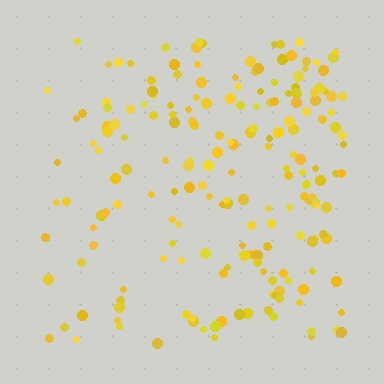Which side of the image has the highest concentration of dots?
The right.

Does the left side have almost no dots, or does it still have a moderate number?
Still a moderate number, just noticeably fewer than the right.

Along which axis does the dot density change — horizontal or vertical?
Horizontal.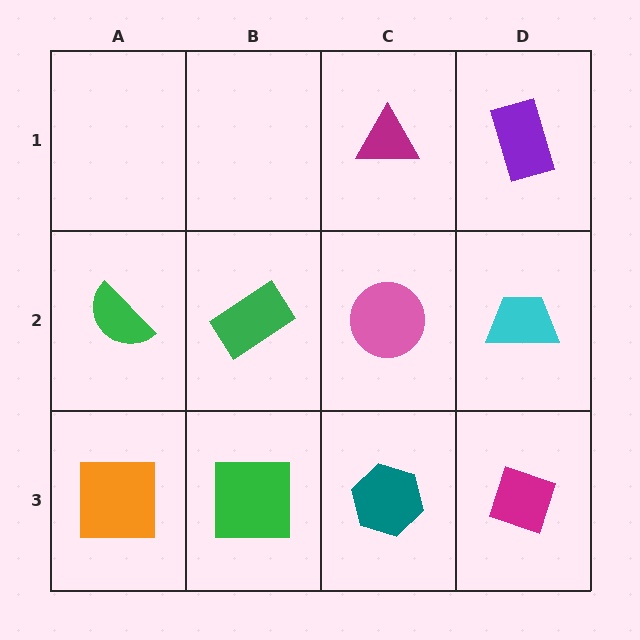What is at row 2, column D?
A cyan trapezoid.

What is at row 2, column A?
A green semicircle.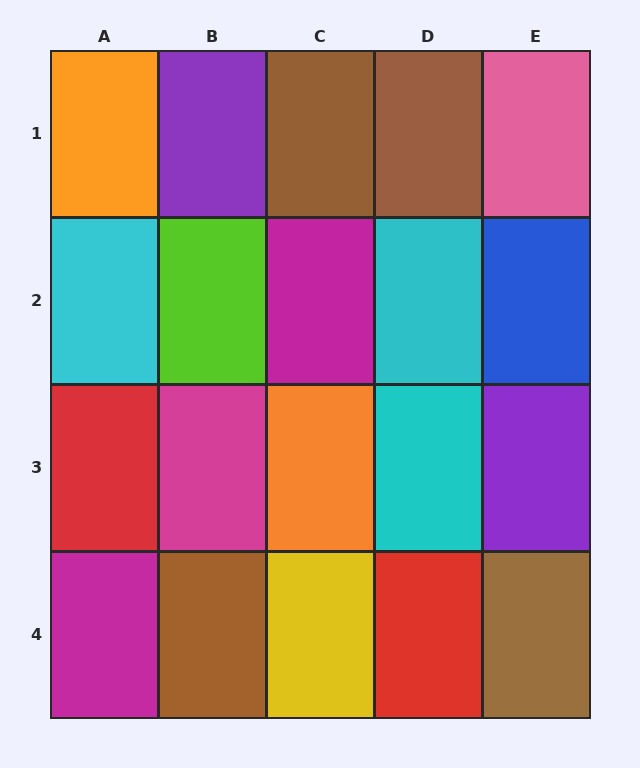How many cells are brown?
4 cells are brown.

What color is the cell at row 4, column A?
Magenta.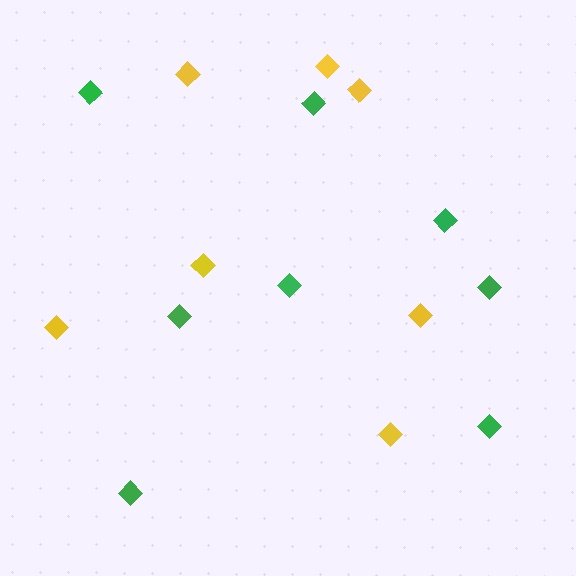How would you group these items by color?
There are 2 groups: one group of green diamonds (8) and one group of yellow diamonds (7).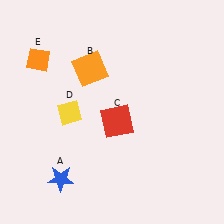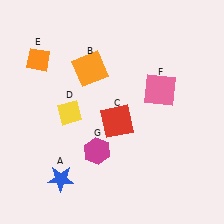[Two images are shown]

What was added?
A pink square (F), a magenta hexagon (G) were added in Image 2.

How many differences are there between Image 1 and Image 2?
There are 2 differences between the two images.